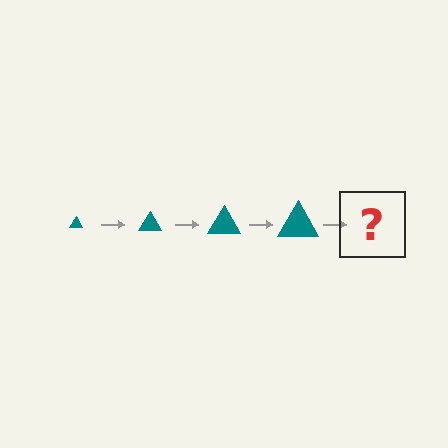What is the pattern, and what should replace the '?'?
The pattern is that the triangle gets progressively larger each step. The '?' should be a teal triangle, larger than the previous one.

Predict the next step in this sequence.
The next step is a teal triangle, larger than the previous one.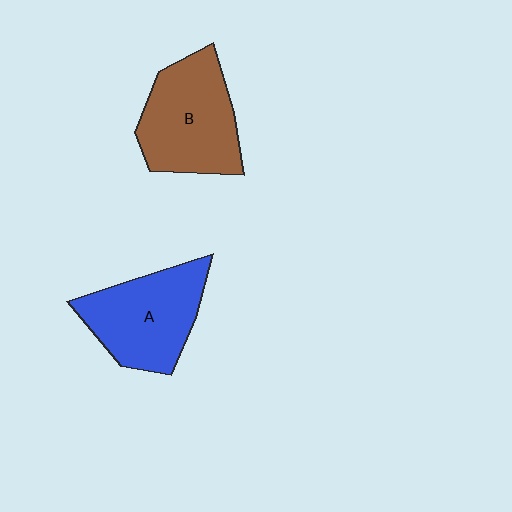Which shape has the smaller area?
Shape A (blue).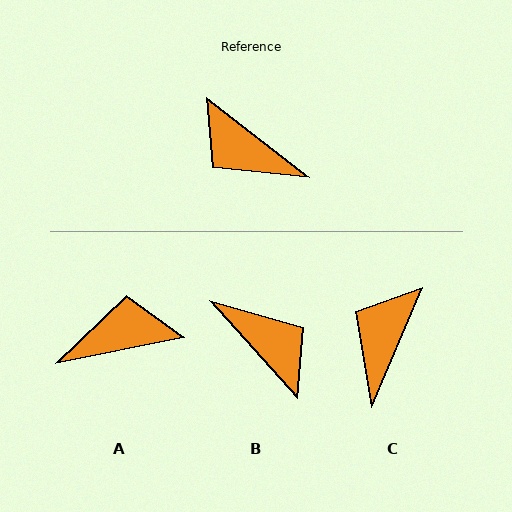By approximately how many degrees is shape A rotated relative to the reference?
Approximately 131 degrees clockwise.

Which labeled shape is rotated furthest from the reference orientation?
B, about 170 degrees away.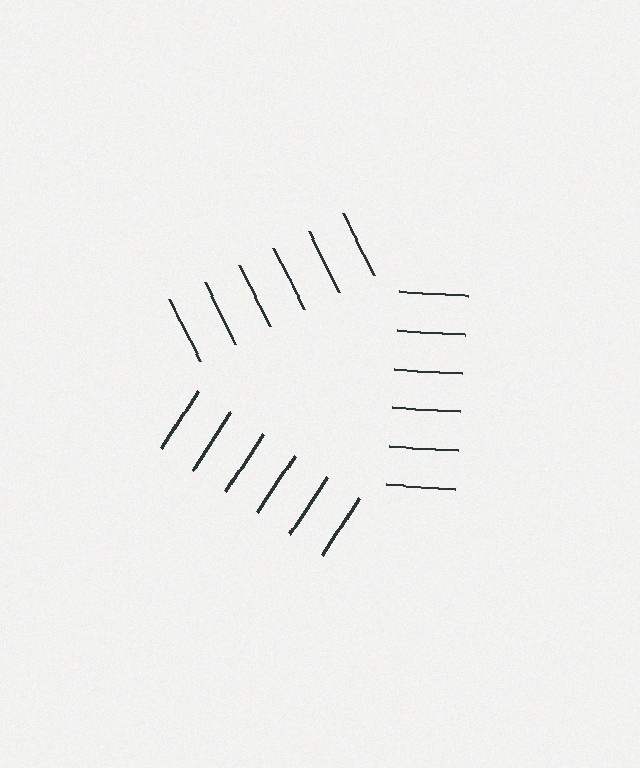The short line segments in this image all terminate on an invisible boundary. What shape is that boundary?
An illusory triangle — the line segments terminate on its edges but no continuous stroke is drawn.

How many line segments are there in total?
18 — 6 along each of the 3 edges.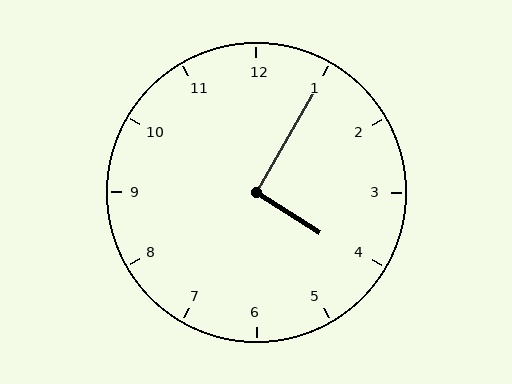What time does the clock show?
4:05.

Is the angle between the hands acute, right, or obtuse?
It is right.